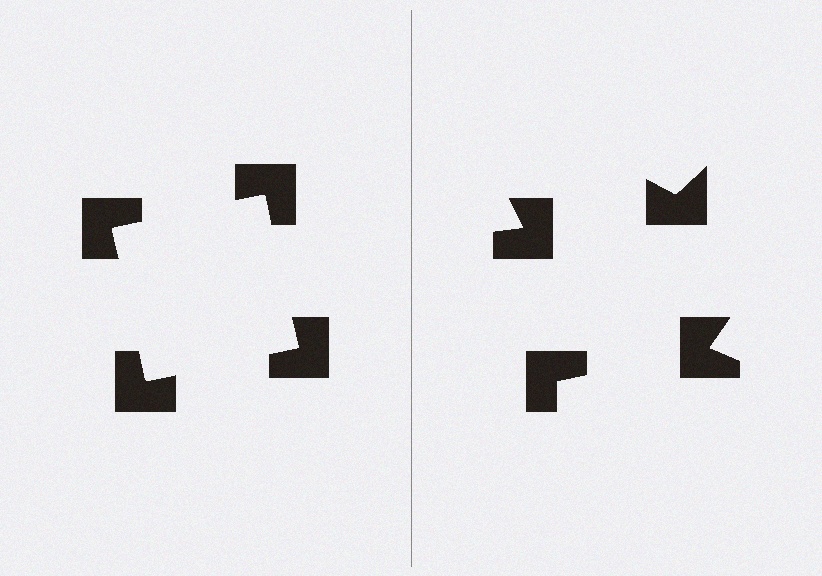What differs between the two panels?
The notched squares are positioned identically on both sides; only the wedge orientations differ. On the left they align to a square; on the right they are misaligned.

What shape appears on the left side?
An illusory square.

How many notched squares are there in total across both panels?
8 — 4 on each side.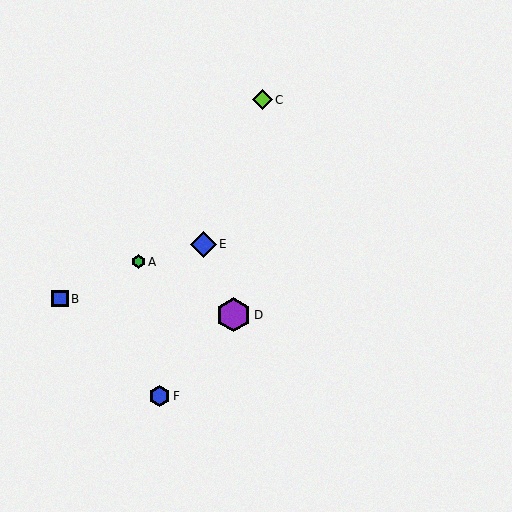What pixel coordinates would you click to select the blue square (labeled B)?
Click at (60, 299) to select the blue square B.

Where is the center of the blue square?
The center of the blue square is at (60, 299).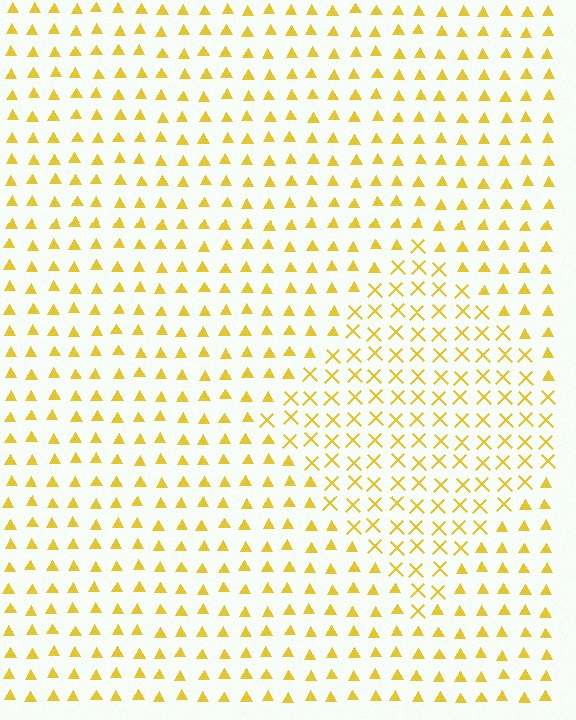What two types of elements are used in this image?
The image uses X marks inside the diamond region and triangles outside it.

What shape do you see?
I see a diamond.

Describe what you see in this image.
The image is filled with small yellow elements arranged in a uniform grid. A diamond-shaped region contains X marks, while the surrounding area contains triangles. The boundary is defined purely by the change in element shape.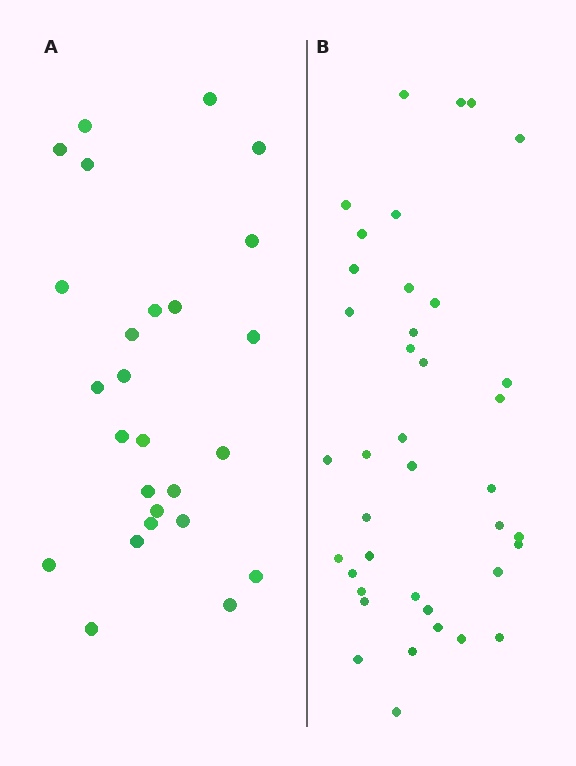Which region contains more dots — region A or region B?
Region B (the right region) has more dots.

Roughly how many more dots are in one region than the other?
Region B has approximately 15 more dots than region A.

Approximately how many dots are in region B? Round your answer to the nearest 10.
About 40 dots. (The exact count is 39, which rounds to 40.)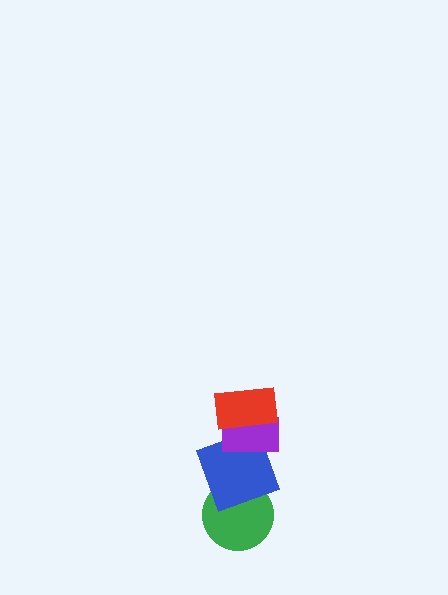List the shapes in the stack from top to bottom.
From top to bottom: the red rectangle, the purple rectangle, the blue square, the green circle.